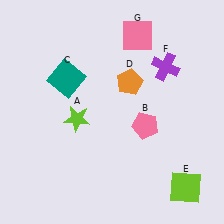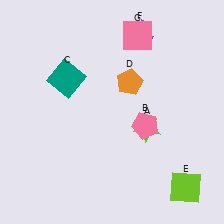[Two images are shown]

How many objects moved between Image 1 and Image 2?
2 objects moved between the two images.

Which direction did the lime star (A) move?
The lime star (A) moved right.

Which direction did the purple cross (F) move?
The purple cross (F) moved up.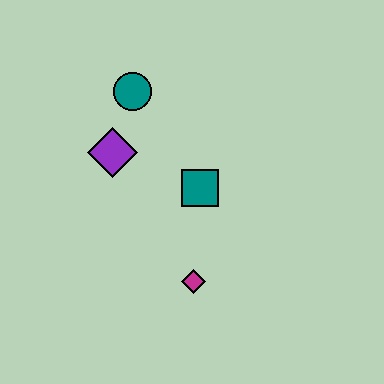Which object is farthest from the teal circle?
The magenta diamond is farthest from the teal circle.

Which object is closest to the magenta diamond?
The teal square is closest to the magenta diamond.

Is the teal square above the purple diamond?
No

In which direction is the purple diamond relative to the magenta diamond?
The purple diamond is above the magenta diamond.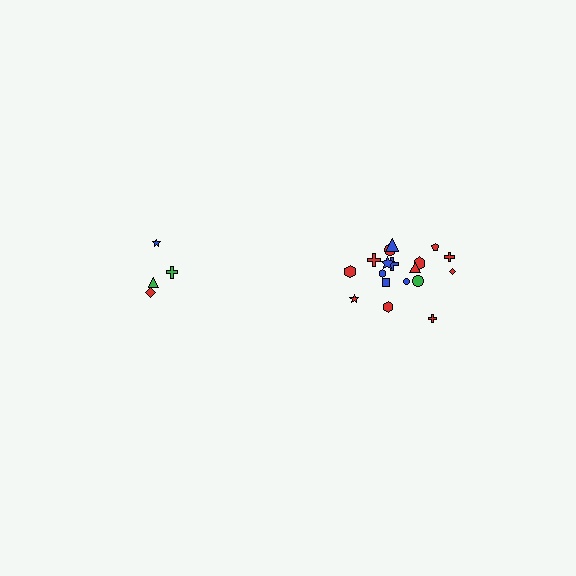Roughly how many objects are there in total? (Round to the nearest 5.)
Roughly 20 objects in total.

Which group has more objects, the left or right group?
The right group.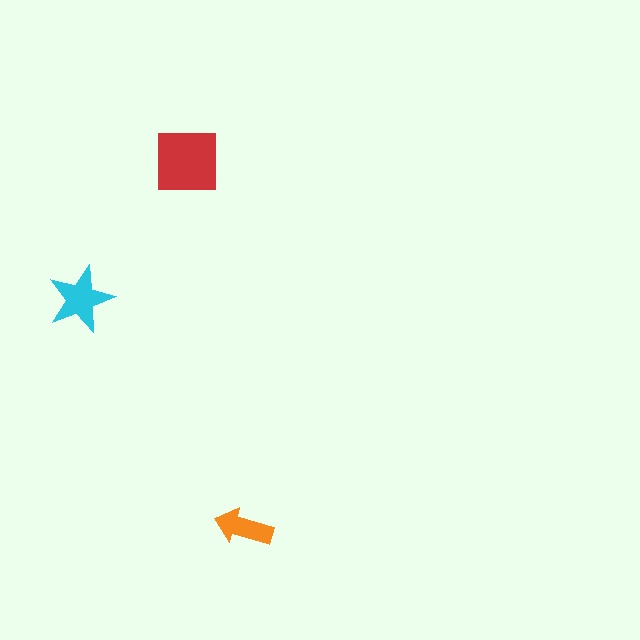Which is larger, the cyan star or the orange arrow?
The cyan star.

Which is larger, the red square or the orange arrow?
The red square.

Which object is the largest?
The red square.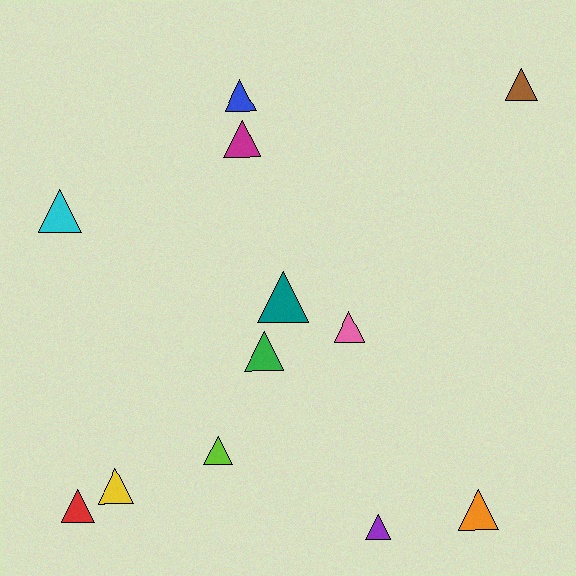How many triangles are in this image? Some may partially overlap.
There are 12 triangles.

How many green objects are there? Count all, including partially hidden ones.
There is 1 green object.